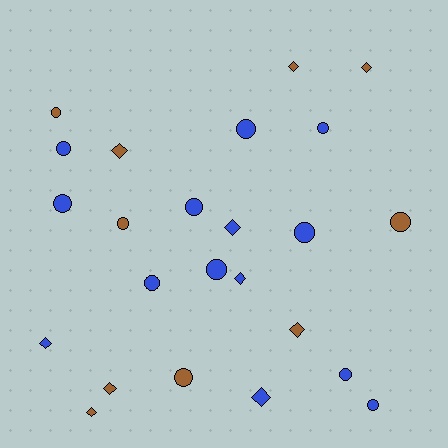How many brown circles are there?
There are 4 brown circles.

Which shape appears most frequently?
Circle, with 14 objects.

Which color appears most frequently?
Blue, with 14 objects.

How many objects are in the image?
There are 24 objects.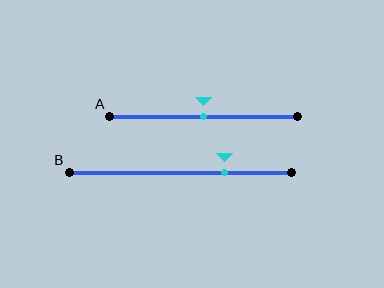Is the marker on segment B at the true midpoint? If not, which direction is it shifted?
No, the marker on segment B is shifted to the right by about 20% of the segment length.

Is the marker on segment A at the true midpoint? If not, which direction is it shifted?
Yes, the marker on segment A is at the true midpoint.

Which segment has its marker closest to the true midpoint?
Segment A has its marker closest to the true midpoint.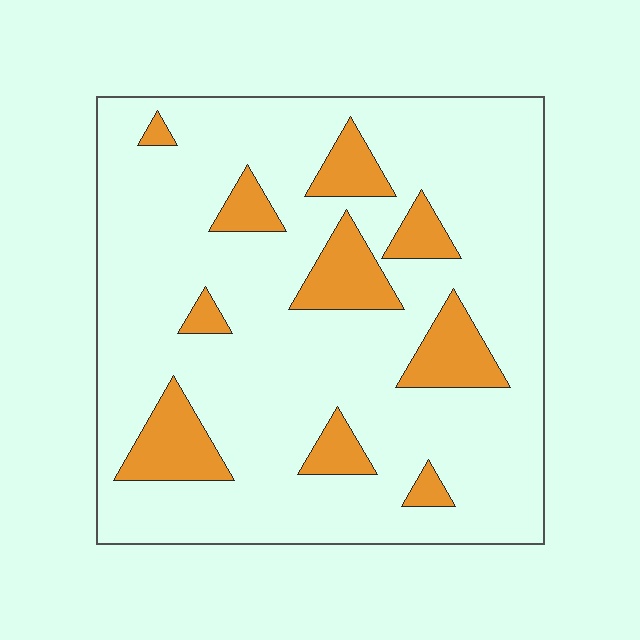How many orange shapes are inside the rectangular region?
10.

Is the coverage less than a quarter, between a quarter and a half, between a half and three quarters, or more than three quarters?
Less than a quarter.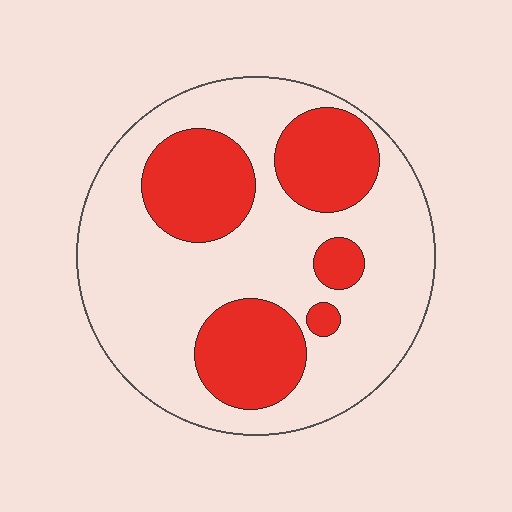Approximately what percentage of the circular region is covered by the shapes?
Approximately 30%.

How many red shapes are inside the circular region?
5.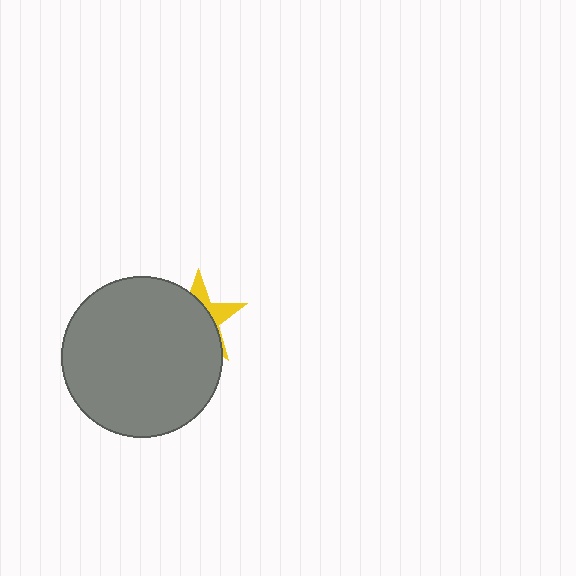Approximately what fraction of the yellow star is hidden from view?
Roughly 70% of the yellow star is hidden behind the gray circle.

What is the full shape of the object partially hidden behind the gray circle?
The partially hidden object is a yellow star.